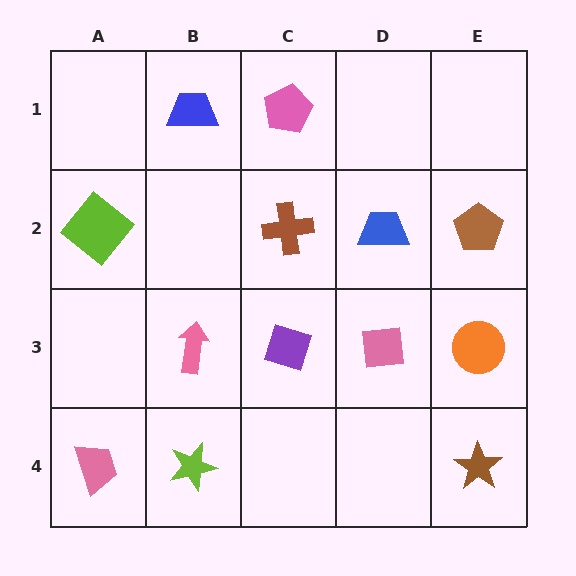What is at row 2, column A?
A lime diamond.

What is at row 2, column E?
A brown pentagon.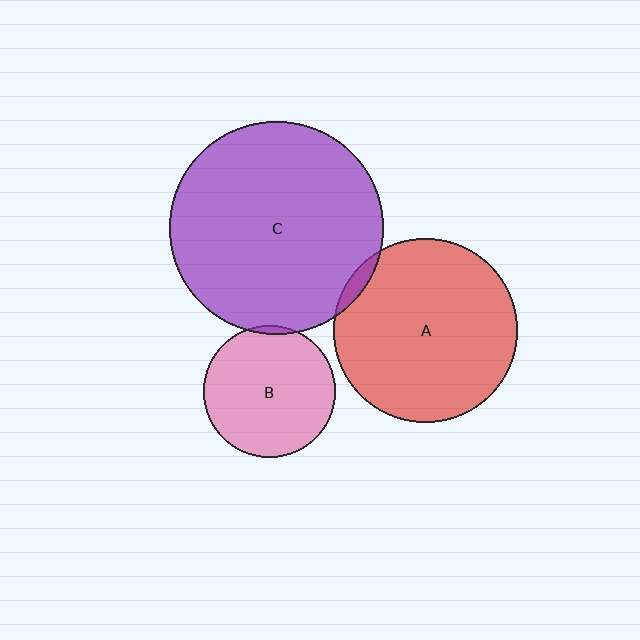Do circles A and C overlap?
Yes.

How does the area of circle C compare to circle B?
Approximately 2.6 times.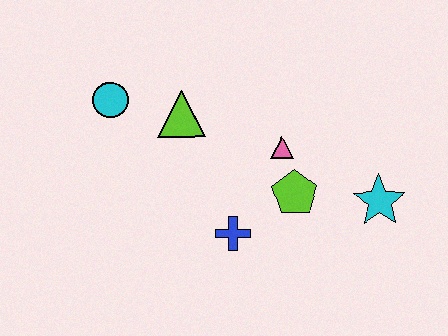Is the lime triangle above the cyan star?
Yes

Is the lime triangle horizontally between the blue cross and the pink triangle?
No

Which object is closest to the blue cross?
The lime pentagon is closest to the blue cross.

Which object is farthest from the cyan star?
The cyan circle is farthest from the cyan star.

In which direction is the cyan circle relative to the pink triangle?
The cyan circle is to the left of the pink triangle.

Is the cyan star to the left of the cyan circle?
No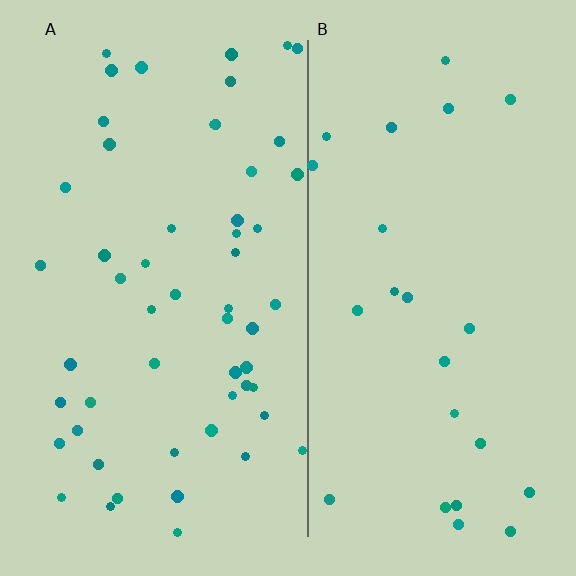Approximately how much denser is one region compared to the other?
Approximately 2.2× — region A over region B.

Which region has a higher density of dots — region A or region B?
A (the left).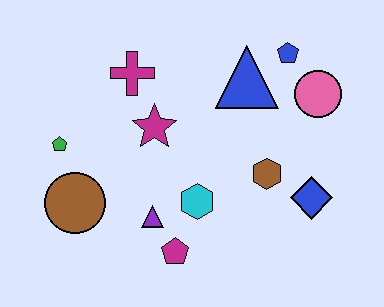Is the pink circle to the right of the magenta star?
Yes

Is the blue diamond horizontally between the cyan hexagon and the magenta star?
No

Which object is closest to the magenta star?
The magenta cross is closest to the magenta star.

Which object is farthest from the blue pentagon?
The brown circle is farthest from the blue pentagon.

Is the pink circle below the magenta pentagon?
No